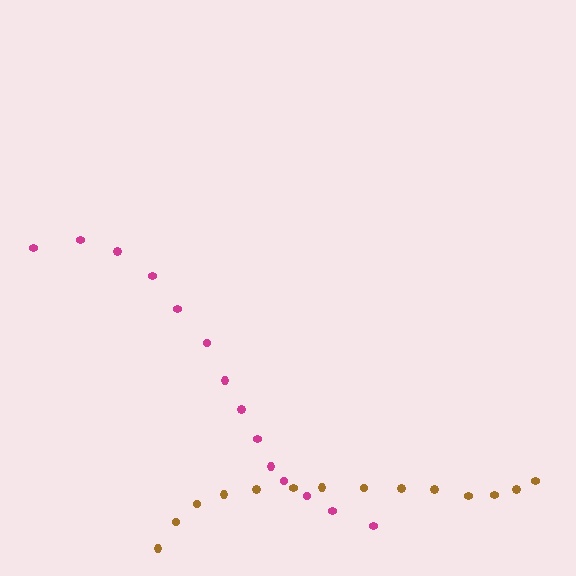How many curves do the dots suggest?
There are 2 distinct paths.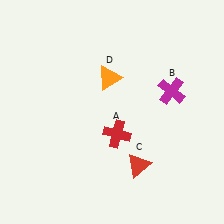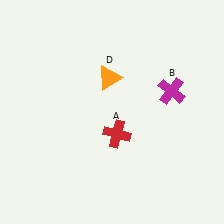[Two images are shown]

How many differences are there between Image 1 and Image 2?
There is 1 difference between the two images.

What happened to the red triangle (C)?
The red triangle (C) was removed in Image 2. It was in the bottom-right area of Image 1.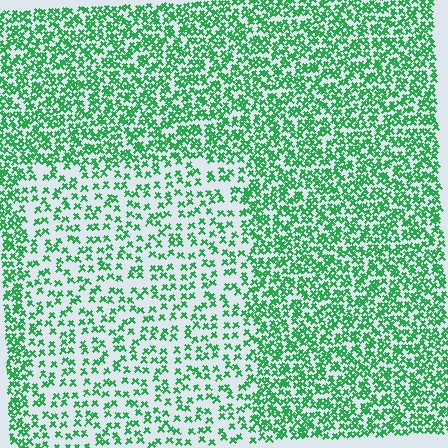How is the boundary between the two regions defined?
The boundary is defined by a change in element density (approximately 2.1x ratio). All elements are the same color, size, and shape.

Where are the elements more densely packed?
The elements are more densely packed outside the rectangle boundary.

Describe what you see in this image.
The image contains small green elements arranged at two different densities. A rectangle-shaped region is visible where the elements are less densely packed than the surrounding area.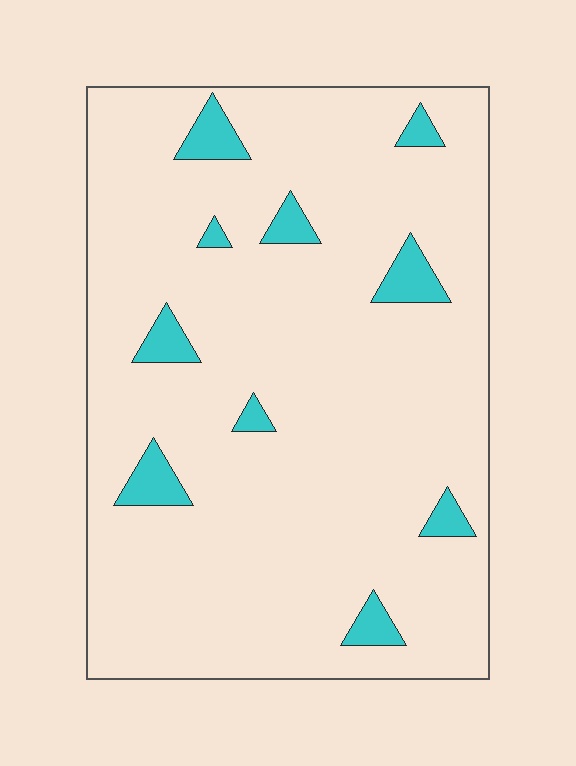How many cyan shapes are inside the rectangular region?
10.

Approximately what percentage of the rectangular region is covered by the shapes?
Approximately 10%.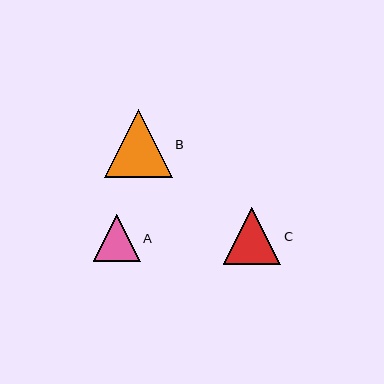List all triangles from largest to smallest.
From largest to smallest: B, C, A.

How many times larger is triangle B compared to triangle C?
Triangle B is approximately 1.2 times the size of triangle C.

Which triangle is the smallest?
Triangle A is the smallest with a size of approximately 47 pixels.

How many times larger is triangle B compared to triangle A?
Triangle B is approximately 1.4 times the size of triangle A.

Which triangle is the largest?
Triangle B is the largest with a size of approximately 68 pixels.